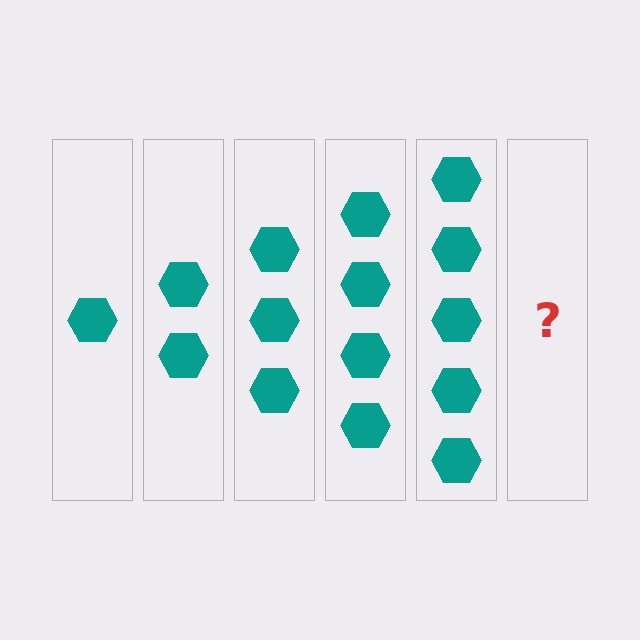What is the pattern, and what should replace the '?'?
The pattern is that each step adds one more hexagon. The '?' should be 6 hexagons.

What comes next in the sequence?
The next element should be 6 hexagons.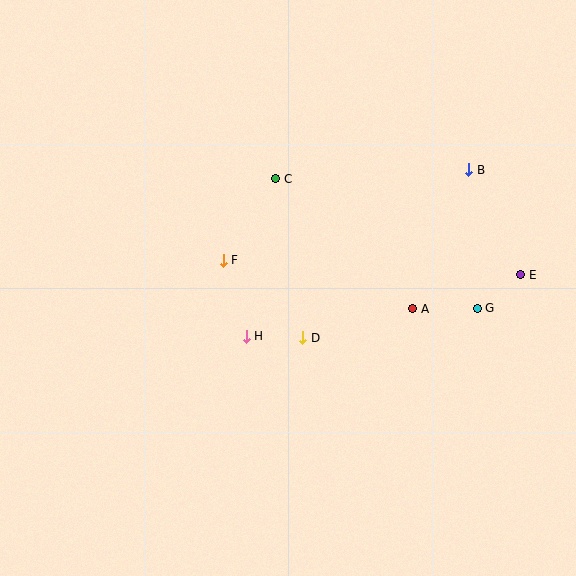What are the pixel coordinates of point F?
Point F is at (223, 260).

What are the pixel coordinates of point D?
Point D is at (303, 338).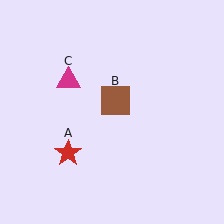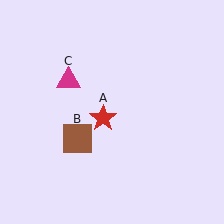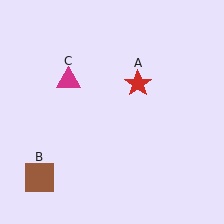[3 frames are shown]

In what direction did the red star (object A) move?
The red star (object A) moved up and to the right.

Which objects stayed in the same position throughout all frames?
Magenta triangle (object C) remained stationary.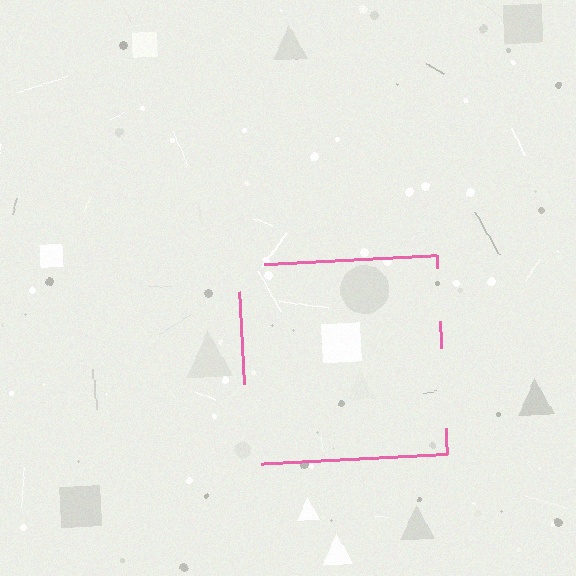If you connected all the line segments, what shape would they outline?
They would outline a square.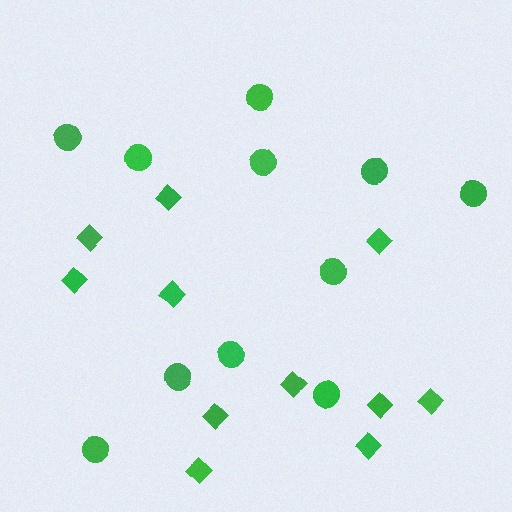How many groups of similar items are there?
There are 2 groups: one group of circles (11) and one group of diamonds (11).